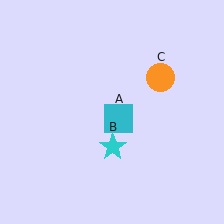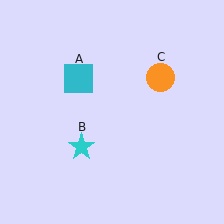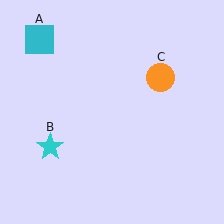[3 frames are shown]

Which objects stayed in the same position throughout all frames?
Orange circle (object C) remained stationary.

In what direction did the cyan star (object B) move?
The cyan star (object B) moved left.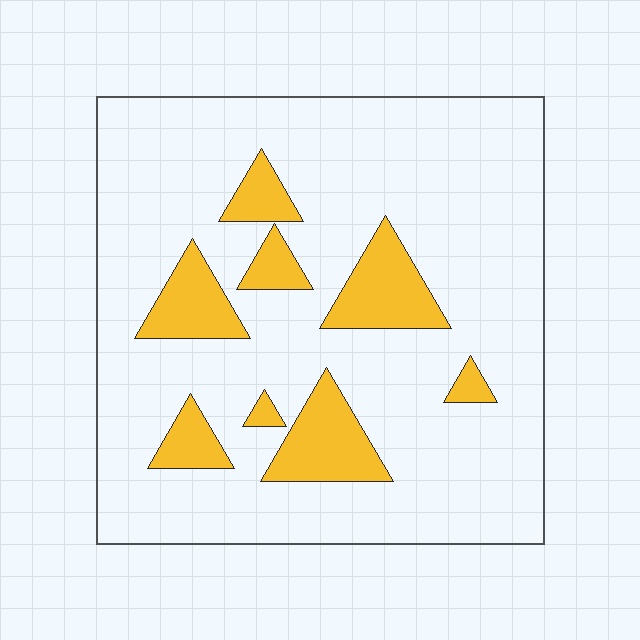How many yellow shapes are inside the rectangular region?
8.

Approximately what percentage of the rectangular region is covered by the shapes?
Approximately 15%.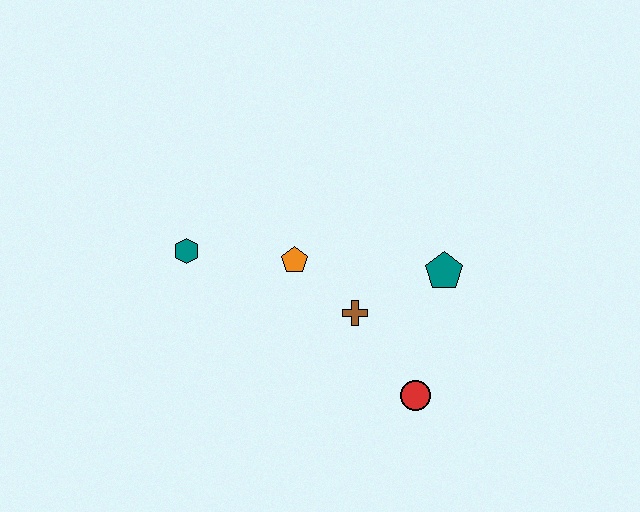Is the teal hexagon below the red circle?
No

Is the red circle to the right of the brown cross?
Yes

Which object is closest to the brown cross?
The orange pentagon is closest to the brown cross.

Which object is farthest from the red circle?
The teal hexagon is farthest from the red circle.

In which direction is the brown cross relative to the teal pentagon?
The brown cross is to the left of the teal pentagon.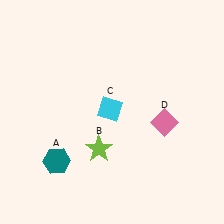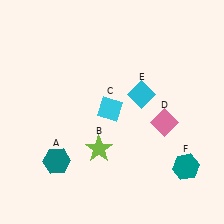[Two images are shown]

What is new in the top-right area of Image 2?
A cyan diamond (E) was added in the top-right area of Image 2.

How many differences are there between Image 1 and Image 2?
There are 2 differences between the two images.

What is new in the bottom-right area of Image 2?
A teal hexagon (F) was added in the bottom-right area of Image 2.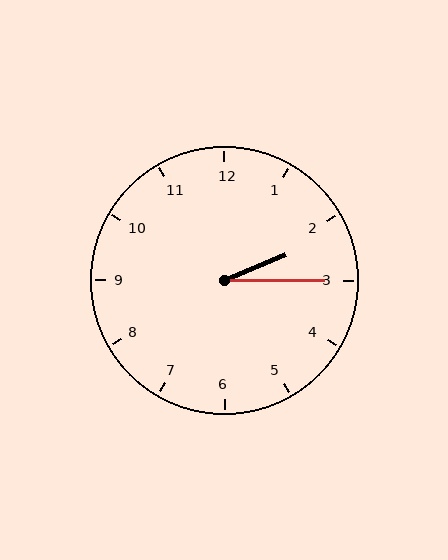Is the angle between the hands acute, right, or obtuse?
It is acute.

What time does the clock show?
2:15.